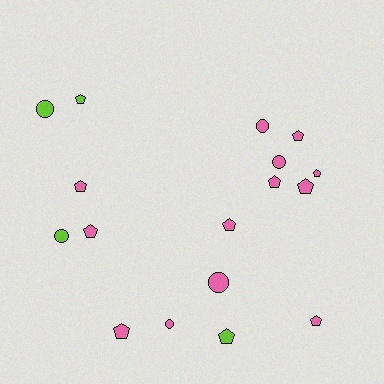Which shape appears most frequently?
Pentagon, with 11 objects.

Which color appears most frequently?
Pink, with 13 objects.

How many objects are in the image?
There are 17 objects.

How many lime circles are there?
There are 2 lime circles.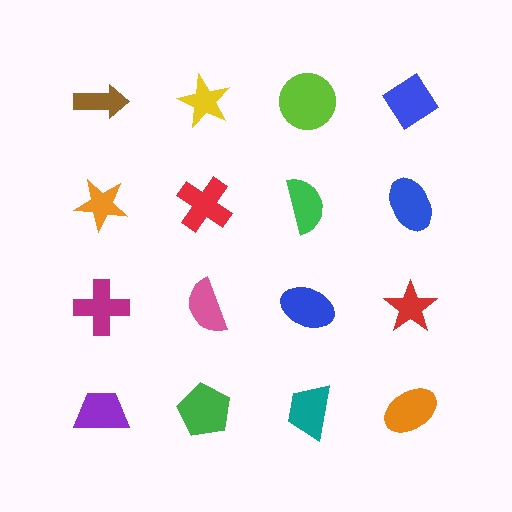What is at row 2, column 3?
A green semicircle.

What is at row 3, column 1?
A magenta cross.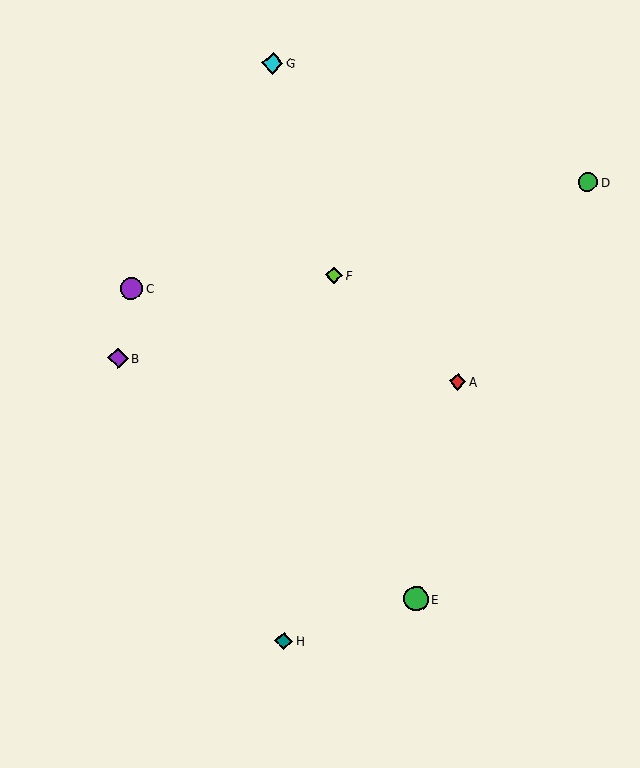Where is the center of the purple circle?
The center of the purple circle is at (131, 288).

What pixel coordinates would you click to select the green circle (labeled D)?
Click at (588, 182) to select the green circle D.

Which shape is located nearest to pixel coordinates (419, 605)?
The green circle (labeled E) at (416, 599) is nearest to that location.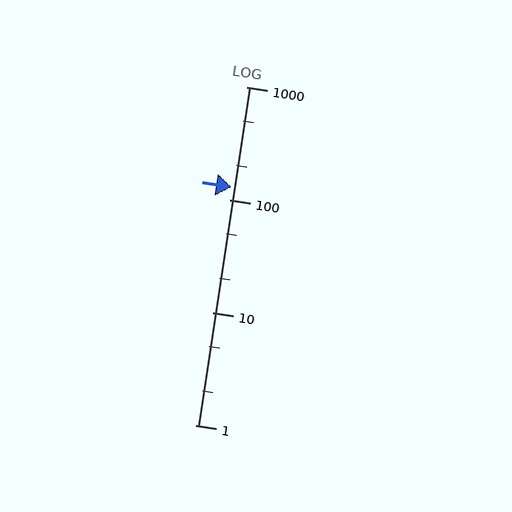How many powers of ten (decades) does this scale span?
The scale spans 3 decades, from 1 to 1000.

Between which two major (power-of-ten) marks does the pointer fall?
The pointer is between 100 and 1000.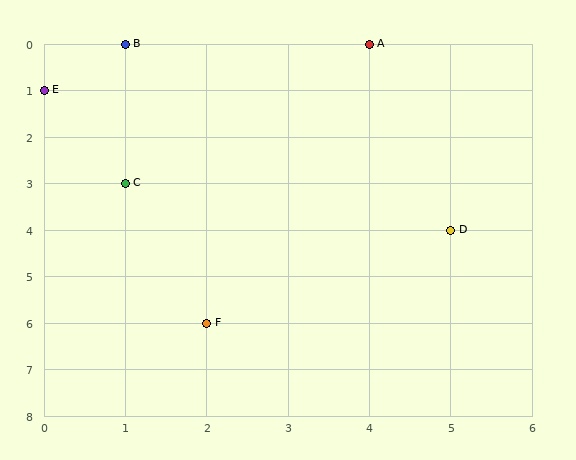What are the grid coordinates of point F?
Point F is at grid coordinates (2, 6).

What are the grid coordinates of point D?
Point D is at grid coordinates (5, 4).